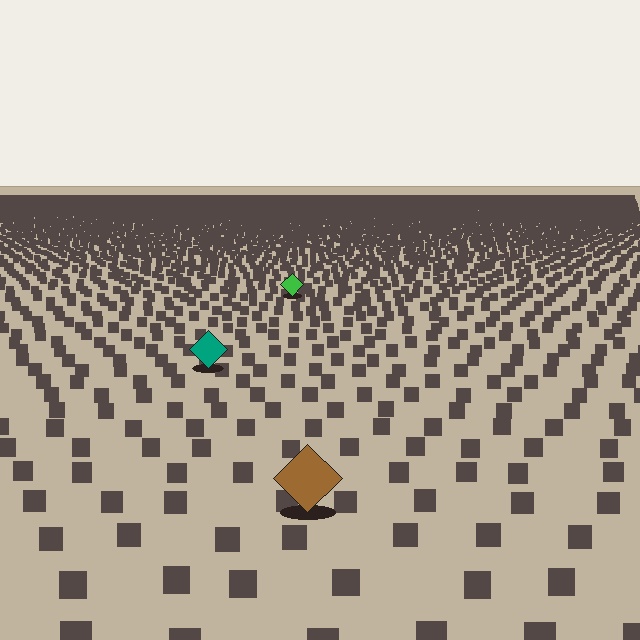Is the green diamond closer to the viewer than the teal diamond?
No. The teal diamond is closer — you can tell from the texture gradient: the ground texture is coarser near it.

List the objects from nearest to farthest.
From nearest to farthest: the brown diamond, the teal diamond, the green diamond.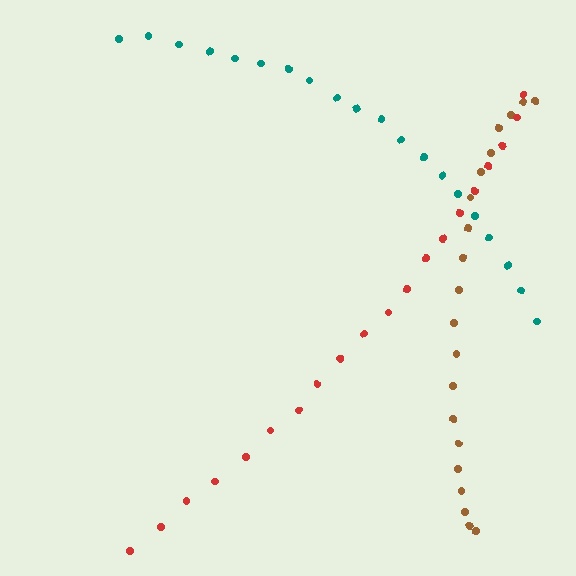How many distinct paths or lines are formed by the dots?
There are 3 distinct paths.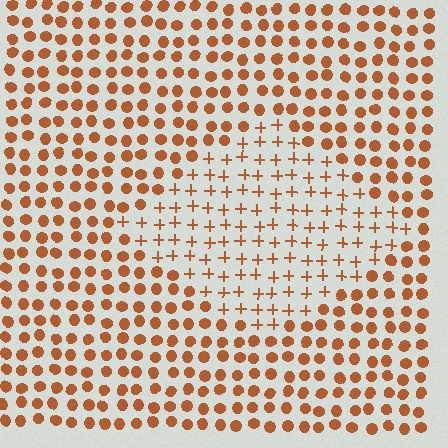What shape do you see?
I see a diamond.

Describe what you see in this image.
The image is filled with small brown elements arranged in a uniform grid. A diamond-shaped region contains plus signs, while the surrounding area contains circles. The boundary is defined purely by the change in element shape.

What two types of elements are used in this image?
The image uses plus signs inside the diamond region and circles outside it.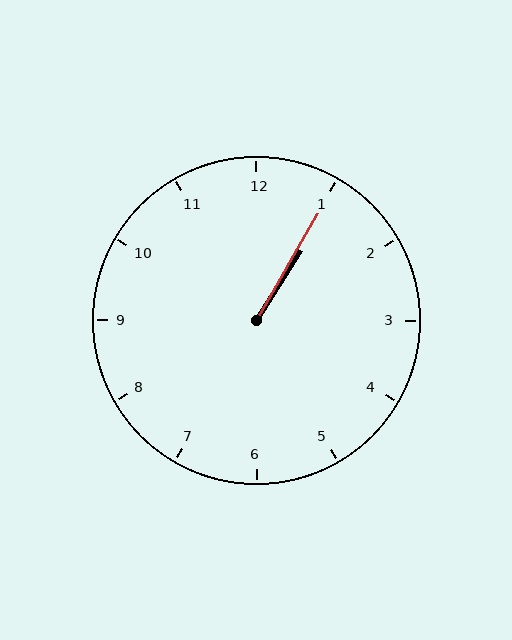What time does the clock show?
1:05.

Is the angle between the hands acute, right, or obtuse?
It is acute.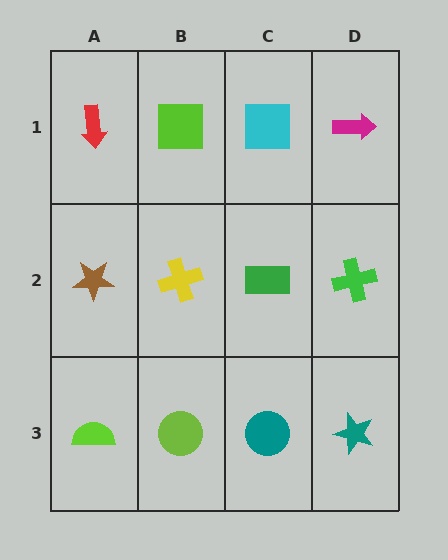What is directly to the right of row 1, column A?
A lime square.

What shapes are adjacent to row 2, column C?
A cyan square (row 1, column C), a teal circle (row 3, column C), a yellow cross (row 2, column B), a green cross (row 2, column D).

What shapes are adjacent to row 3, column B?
A yellow cross (row 2, column B), a lime semicircle (row 3, column A), a teal circle (row 3, column C).